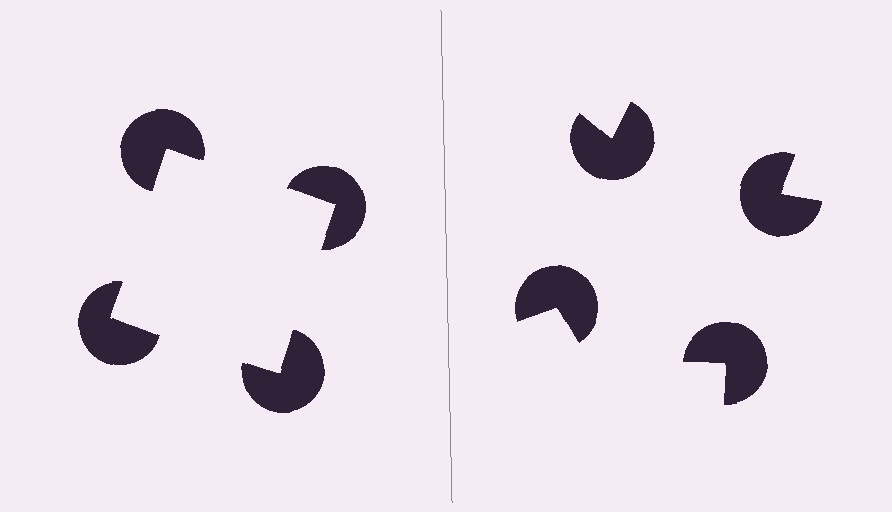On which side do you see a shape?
An illusory square appears on the left side. On the right side the wedge cuts are rotated, so no coherent shape forms.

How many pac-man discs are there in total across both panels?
8 — 4 on each side.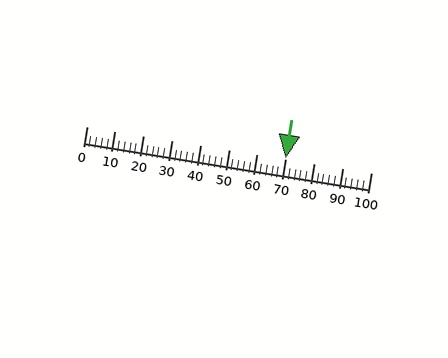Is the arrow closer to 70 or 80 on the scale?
The arrow is closer to 70.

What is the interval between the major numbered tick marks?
The major tick marks are spaced 10 units apart.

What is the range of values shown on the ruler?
The ruler shows values from 0 to 100.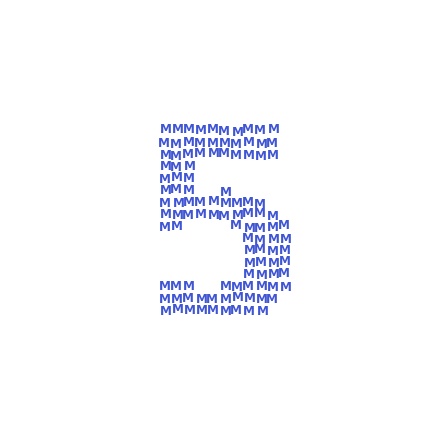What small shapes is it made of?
It is made of small letter M's.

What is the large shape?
The large shape is the digit 5.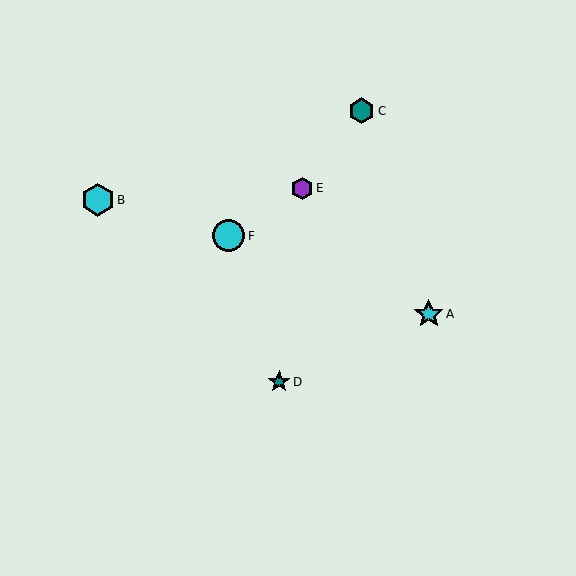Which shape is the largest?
The cyan hexagon (labeled B) is the largest.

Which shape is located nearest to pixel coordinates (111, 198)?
The cyan hexagon (labeled B) at (98, 200) is nearest to that location.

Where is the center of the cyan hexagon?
The center of the cyan hexagon is at (98, 200).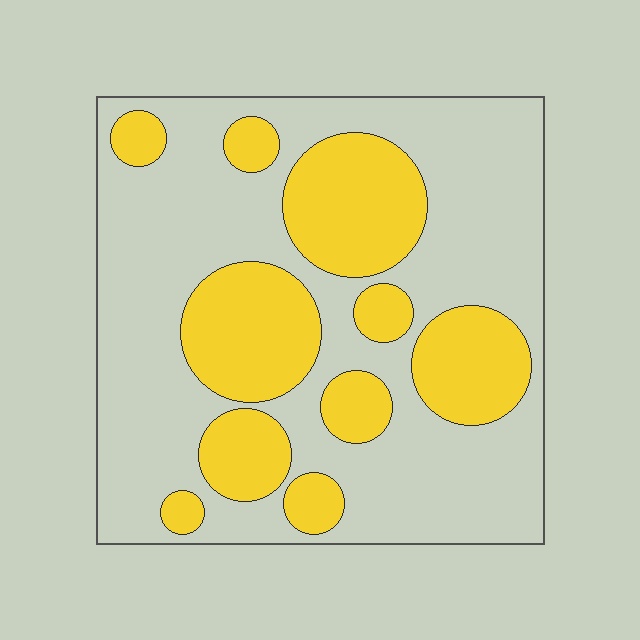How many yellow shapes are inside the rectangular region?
10.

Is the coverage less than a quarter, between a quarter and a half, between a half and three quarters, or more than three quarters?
Between a quarter and a half.